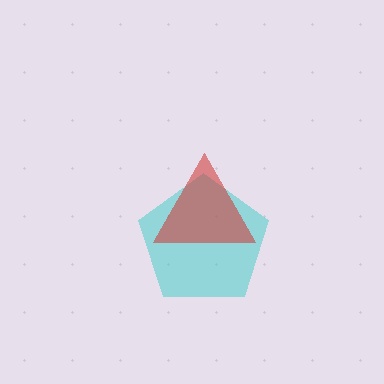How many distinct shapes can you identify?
There are 2 distinct shapes: a cyan pentagon, a red triangle.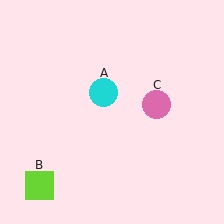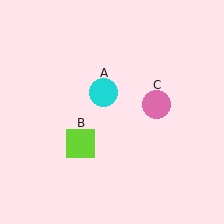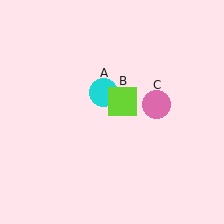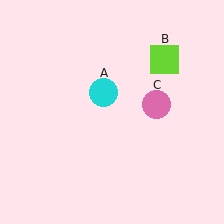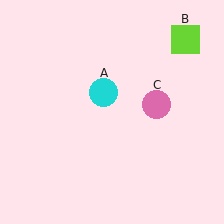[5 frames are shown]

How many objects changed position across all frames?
1 object changed position: lime square (object B).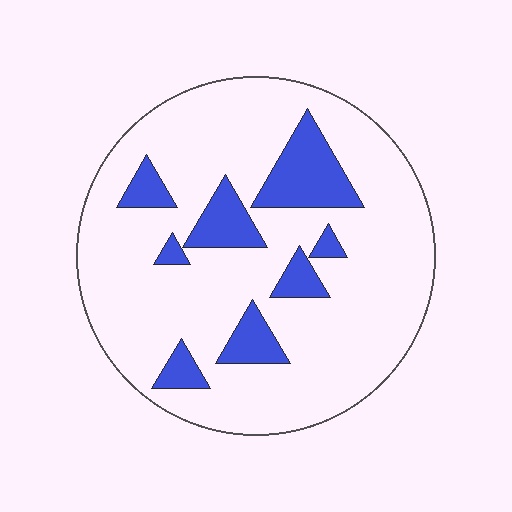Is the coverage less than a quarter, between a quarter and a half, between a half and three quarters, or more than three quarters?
Less than a quarter.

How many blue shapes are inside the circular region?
8.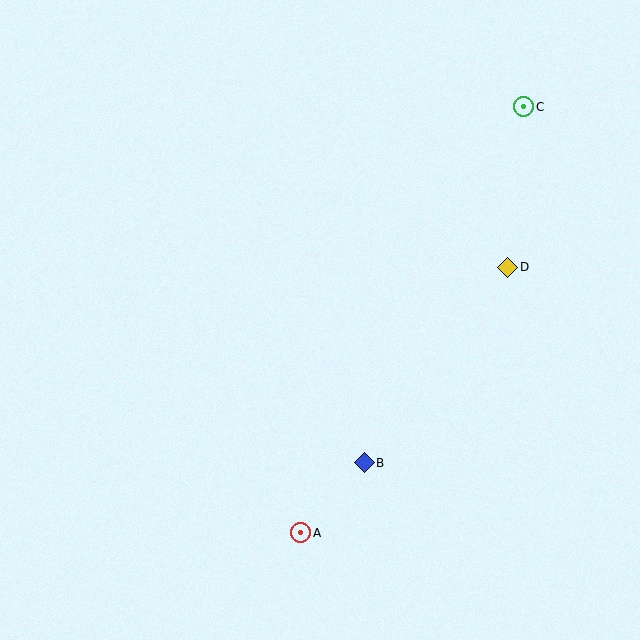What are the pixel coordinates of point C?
Point C is at (524, 107).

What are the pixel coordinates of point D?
Point D is at (508, 267).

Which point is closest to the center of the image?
Point B at (364, 463) is closest to the center.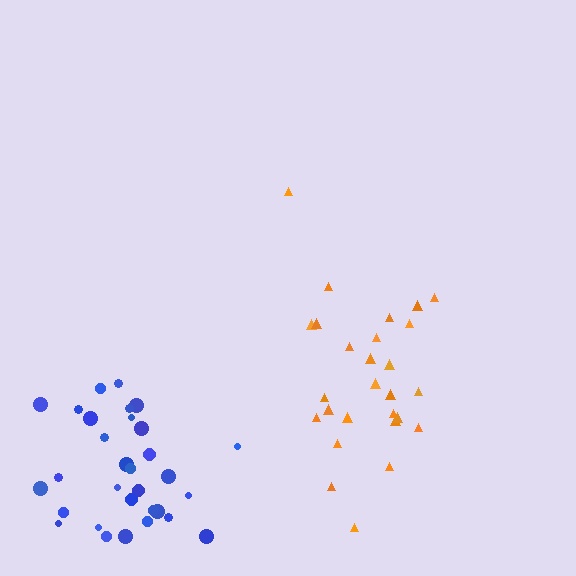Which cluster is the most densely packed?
Blue.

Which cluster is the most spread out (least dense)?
Orange.